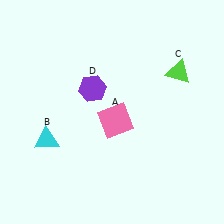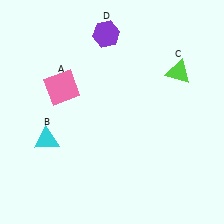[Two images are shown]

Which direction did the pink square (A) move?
The pink square (A) moved left.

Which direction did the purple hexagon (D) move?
The purple hexagon (D) moved up.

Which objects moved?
The objects that moved are: the pink square (A), the purple hexagon (D).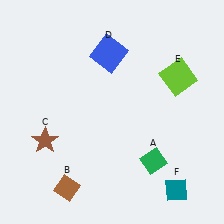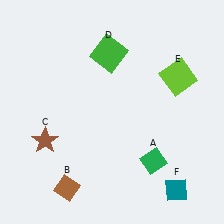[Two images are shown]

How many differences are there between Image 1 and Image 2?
There is 1 difference between the two images.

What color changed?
The square (D) changed from blue in Image 1 to green in Image 2.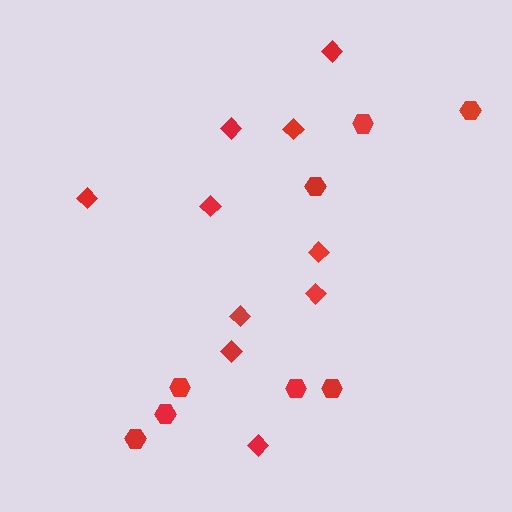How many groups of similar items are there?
There are 2 groups: one group of hexagons (8) and one group of diamonds (10).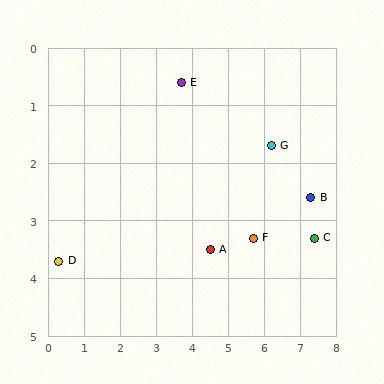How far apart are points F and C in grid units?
Points F and C are about 1.7 grid units apart.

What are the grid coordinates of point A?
Point A is at approximately (4.5, 3.5).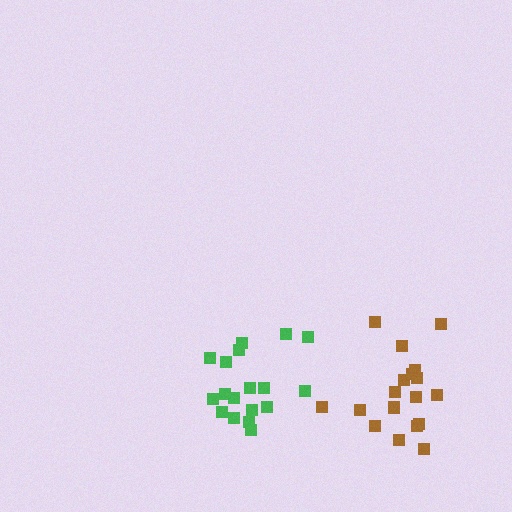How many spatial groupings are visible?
There are 2 spatial groupings.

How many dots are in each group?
Group 1: 18 dots, Group 2: 18 dots (36 total).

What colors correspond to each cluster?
The clusters are colored: brown, green.